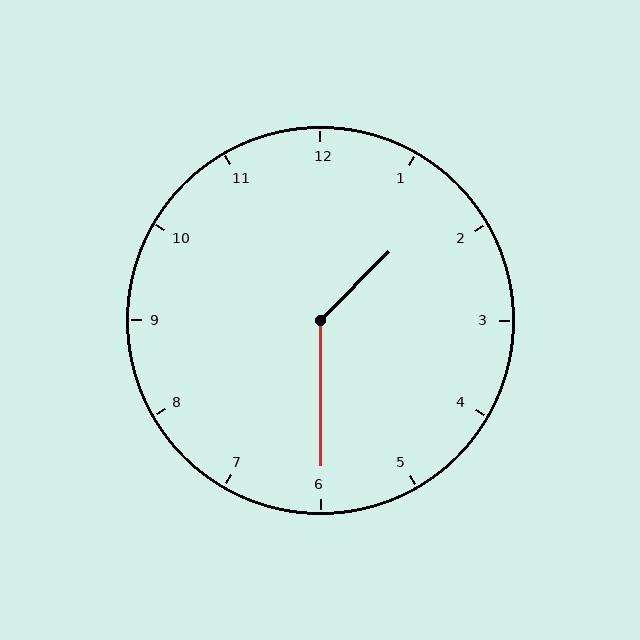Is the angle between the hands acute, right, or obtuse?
It is obtuse.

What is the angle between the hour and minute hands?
Approximately 135 degrees.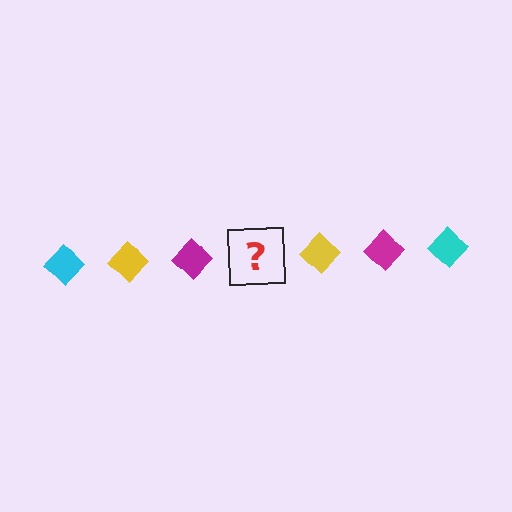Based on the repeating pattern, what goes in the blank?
The blank should be a cyan diamond.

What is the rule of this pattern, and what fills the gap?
The rule is that the pattern cycles through cyan, yellow, magenta diamonds. The gap should be filled with a cyan diamond.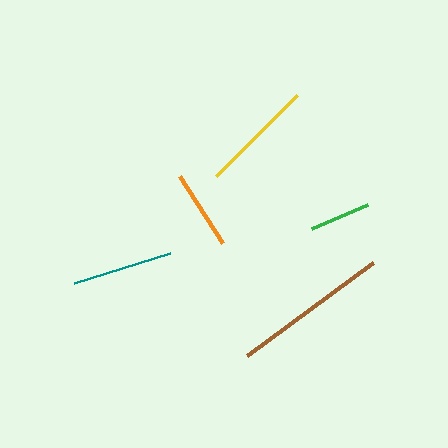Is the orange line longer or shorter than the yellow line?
The yellow line is longer than the orange line.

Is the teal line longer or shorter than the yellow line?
The yellow line is longer than the teal line.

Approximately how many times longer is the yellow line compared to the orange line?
The yellow line is approximately 1.4 times the length of the orange line.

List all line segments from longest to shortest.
From longest to shortest: brown, yellow, teal, orange, green.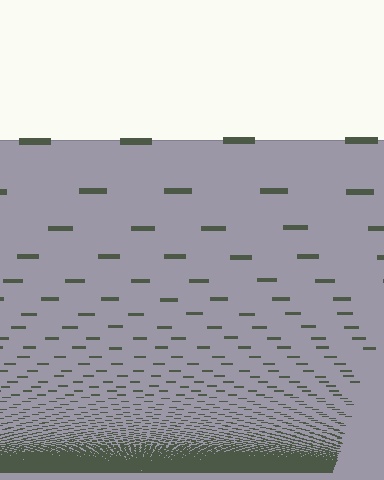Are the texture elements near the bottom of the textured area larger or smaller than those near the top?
Smaller. The gradient is inverted — elements near the bottom are smaller and denser.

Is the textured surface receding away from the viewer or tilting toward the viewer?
The surface appears to tilt toward the viewer. Texture elements get larger and sparser toward the top.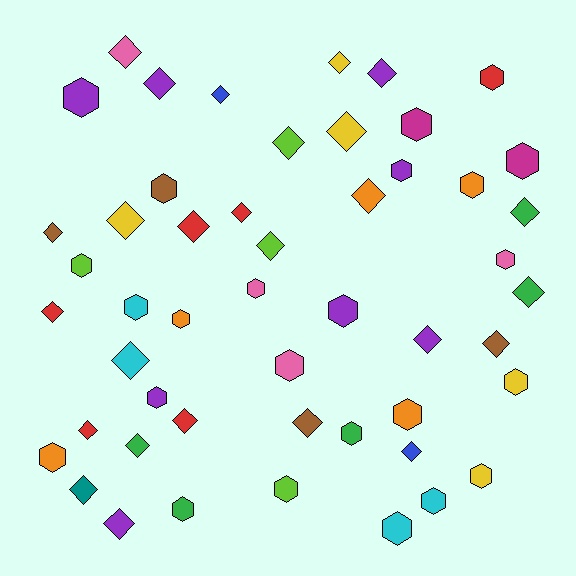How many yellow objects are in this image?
There are 5 yellow objects.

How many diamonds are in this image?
There are 26 diamonds.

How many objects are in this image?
There are 50 objects.